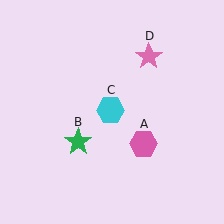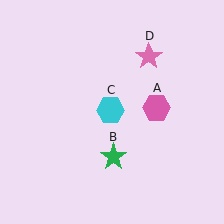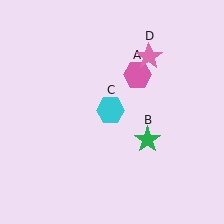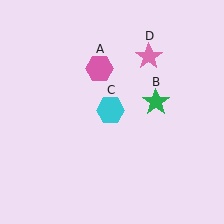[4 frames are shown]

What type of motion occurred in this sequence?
The pink hexagon (object A), green star (object B) rotated counterclockwise around the center of the scene.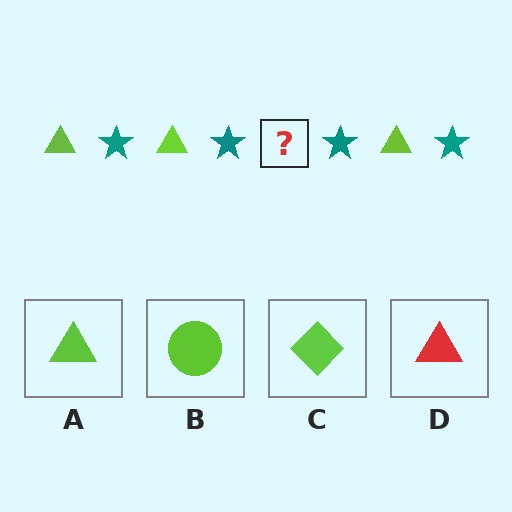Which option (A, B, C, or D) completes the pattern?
A.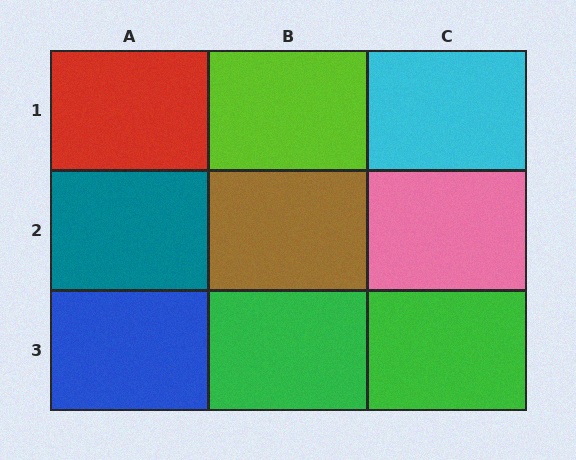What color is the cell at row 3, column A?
Blue.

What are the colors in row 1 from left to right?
Red, lime, cyan.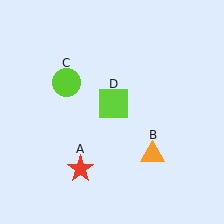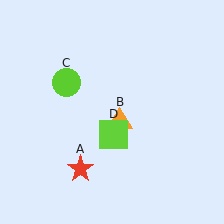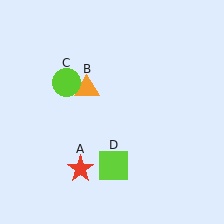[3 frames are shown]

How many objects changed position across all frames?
2 objects changed position: orange triangle (object B), lime square (object D).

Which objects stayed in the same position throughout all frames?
Red star (object A) and lime circle (object C) remained stationary.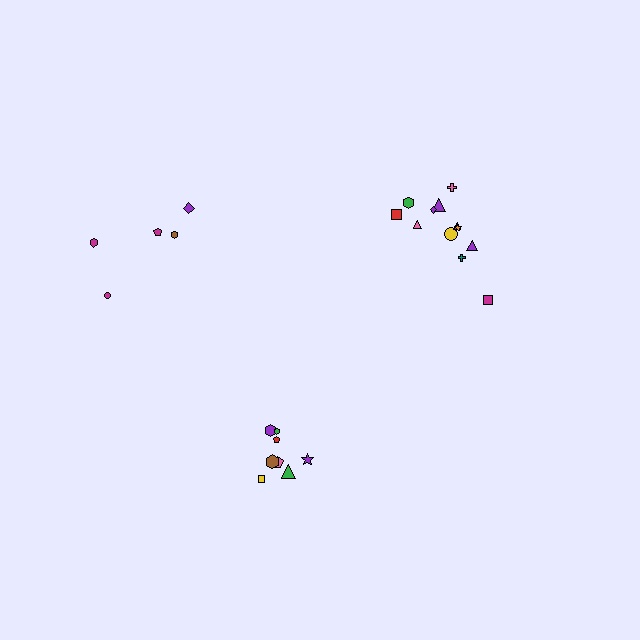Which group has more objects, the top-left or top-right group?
The top-right group.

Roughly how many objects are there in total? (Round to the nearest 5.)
Roughly 25 objects in total.